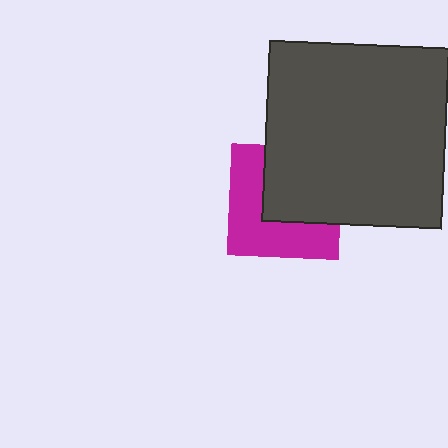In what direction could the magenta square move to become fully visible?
The magenta square could move toward the lower-left. That would shift it out from behind the dark gray square entirely.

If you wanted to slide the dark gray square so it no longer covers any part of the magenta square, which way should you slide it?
Slide it toward the upper-right — that is the most direct way to separate the two shapes.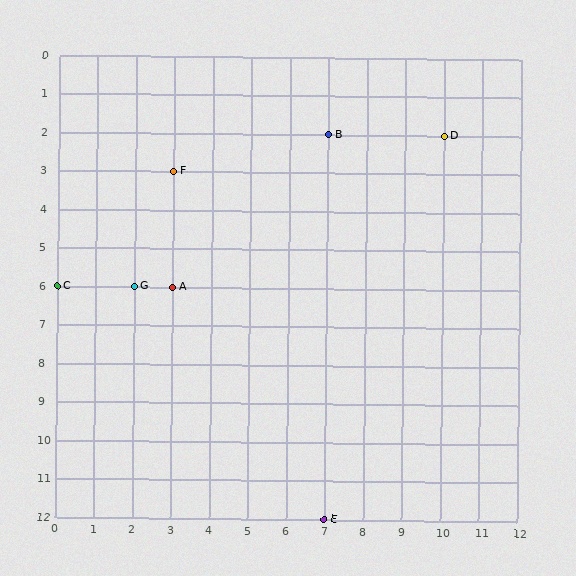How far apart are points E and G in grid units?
Points E and G are 5 columns and 6 rows apart (about 7.8 grid units diagonally).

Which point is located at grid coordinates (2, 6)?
Point G is at (2, 6).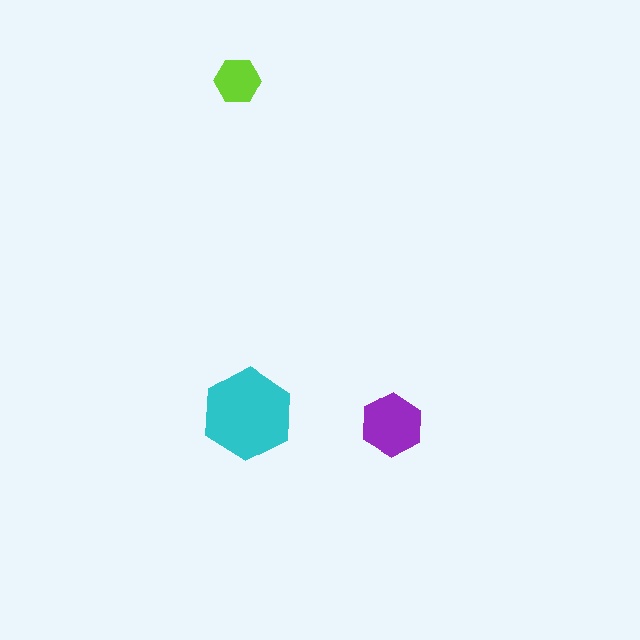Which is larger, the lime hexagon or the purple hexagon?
The purple one.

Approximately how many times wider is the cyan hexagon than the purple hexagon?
About 1.5 times wider.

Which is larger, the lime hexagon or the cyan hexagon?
The cyan one.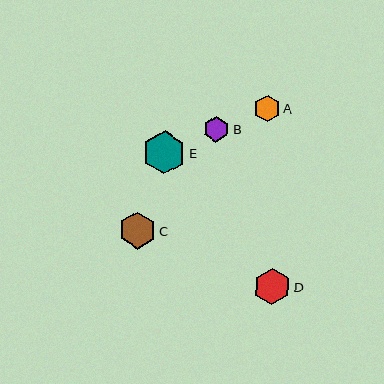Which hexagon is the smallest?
Hexagon B is the smallest with a size of approximately 25 pixels.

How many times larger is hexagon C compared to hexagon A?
Hexagon C is approximately 1.4 times the size of hexagon A.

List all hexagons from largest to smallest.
From largest to smallest: E, C, D, A, B.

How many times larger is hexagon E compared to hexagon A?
Hexagon E is approximately 1.6 times the size of hexagon A.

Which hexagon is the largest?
Hexagon E is the largest with a size of approximately 43 pixels.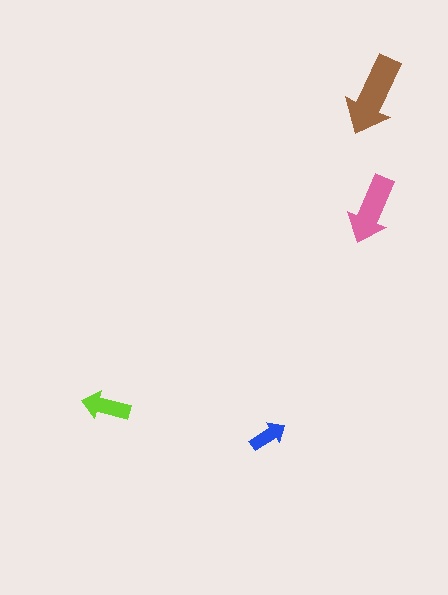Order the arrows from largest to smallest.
the brown one, the pink one, the lime one, the blue one.